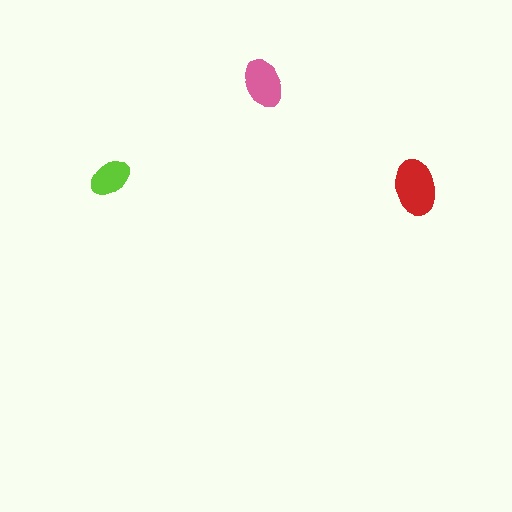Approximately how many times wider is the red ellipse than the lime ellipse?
About 1.5 times wider.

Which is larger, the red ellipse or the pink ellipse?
The red one.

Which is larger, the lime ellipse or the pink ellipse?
The pink one.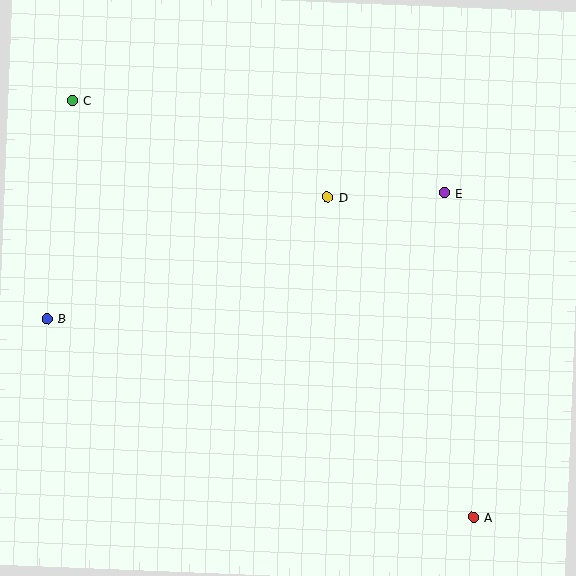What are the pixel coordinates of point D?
Point D is at (327, 197).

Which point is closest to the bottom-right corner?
Point A is closest to the bottom-right corner.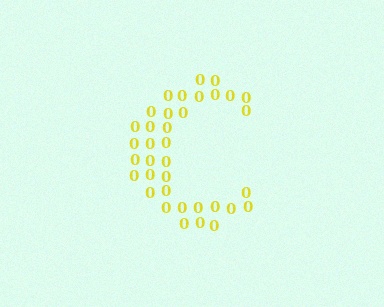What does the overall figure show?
The overall figure shows the letter C.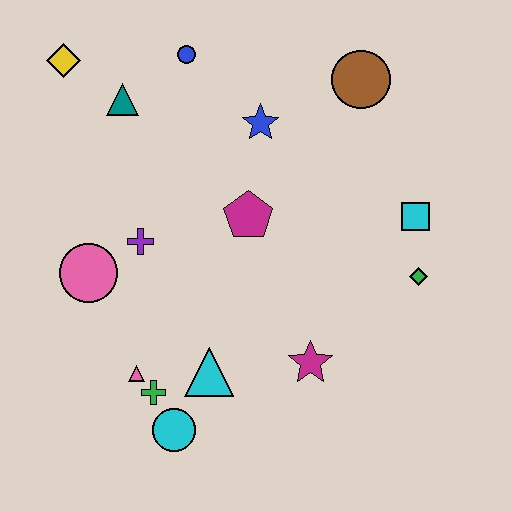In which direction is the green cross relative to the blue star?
The green cross is below the blue star.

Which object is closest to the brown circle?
The blue star is closest to the brown circle.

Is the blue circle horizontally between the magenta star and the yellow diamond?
Yes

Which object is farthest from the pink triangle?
The brown circle is farthest from the pink triangle.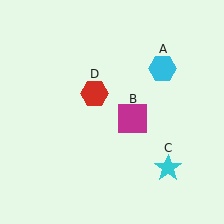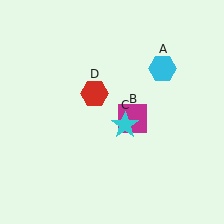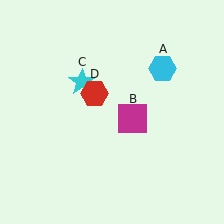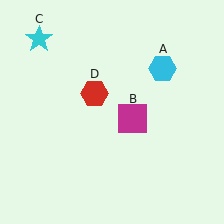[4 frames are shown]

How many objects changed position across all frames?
1 object changed position: cyan star (object C).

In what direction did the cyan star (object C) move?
The cyan star (object C) moved up and to the left.